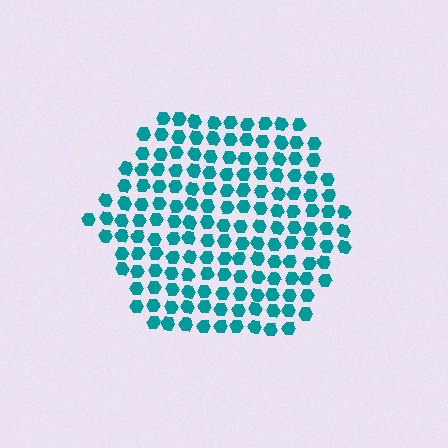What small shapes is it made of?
It is made of small hexagons.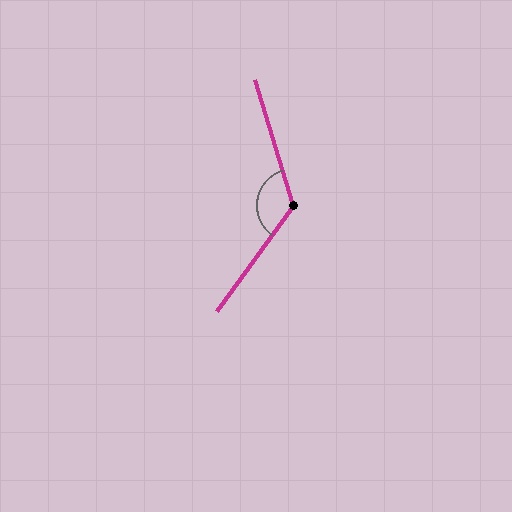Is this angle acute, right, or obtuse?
It is obtuse.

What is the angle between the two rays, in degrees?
Approximately 127 degrees.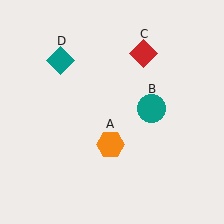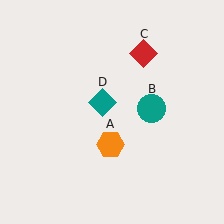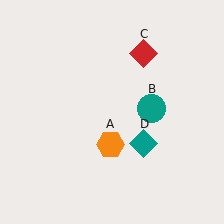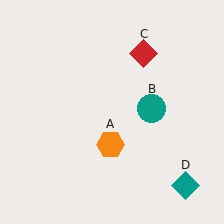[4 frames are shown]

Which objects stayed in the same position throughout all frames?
Orange hexagon (object A) and teal circle (object B) and red diamond (object C) remained stationary.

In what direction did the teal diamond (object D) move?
The teal diamond (object D) moved down and to the right.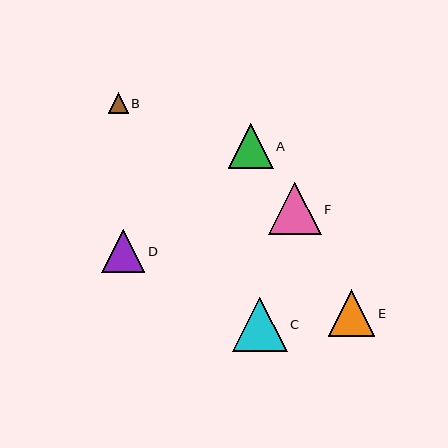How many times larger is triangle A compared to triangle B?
Triangle A is approximately 2.2 times the size of triangle B.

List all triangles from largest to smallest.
From largest to smallest: C, F, E, A, D, B.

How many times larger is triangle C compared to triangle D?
Triangle C is approximately 1.3 times the size of triangle D.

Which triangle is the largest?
Triangle C is the largest with a size of approximately 55 pixels.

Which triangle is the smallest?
Triangle B is the smallest with a size of approximately 20 pixels.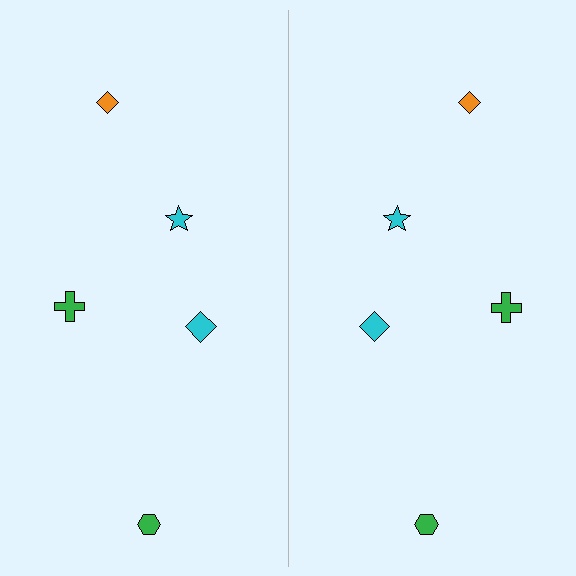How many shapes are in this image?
There are 10 shapes in this image.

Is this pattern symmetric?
Yes, this pattern has bilateral (reflection) symmetry.